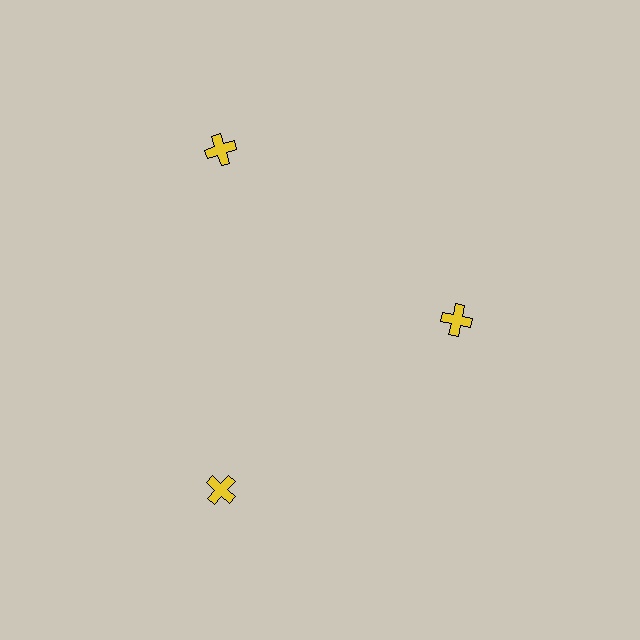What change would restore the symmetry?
The symmetry would be restored by moving it outward, back onto the ring so that all 3 crosses sit at equal angles and equal distance from the center.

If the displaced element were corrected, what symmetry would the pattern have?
It would have 3-fold rotational symmetry — the pattern would map onto itself every 120 degrees.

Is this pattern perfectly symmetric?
No. The 3 yellow crosses are arranged in a ring, but one element near the 3 o'clock position is pulled inward toward the center, breaking the 3-fold rotational symmetry.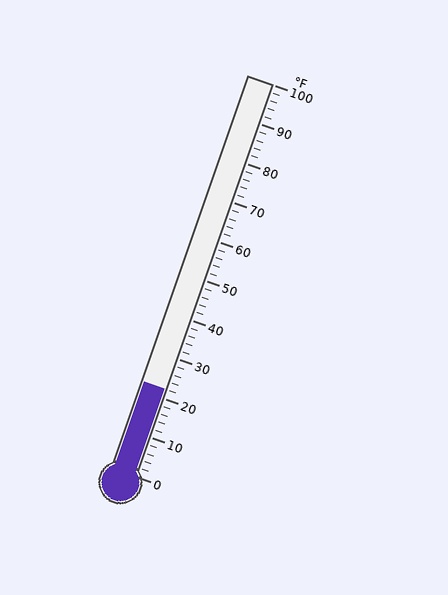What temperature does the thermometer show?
The thermometer shows approximately 22°F.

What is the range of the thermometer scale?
The thermometer scale ranges from 0°F to 100°F.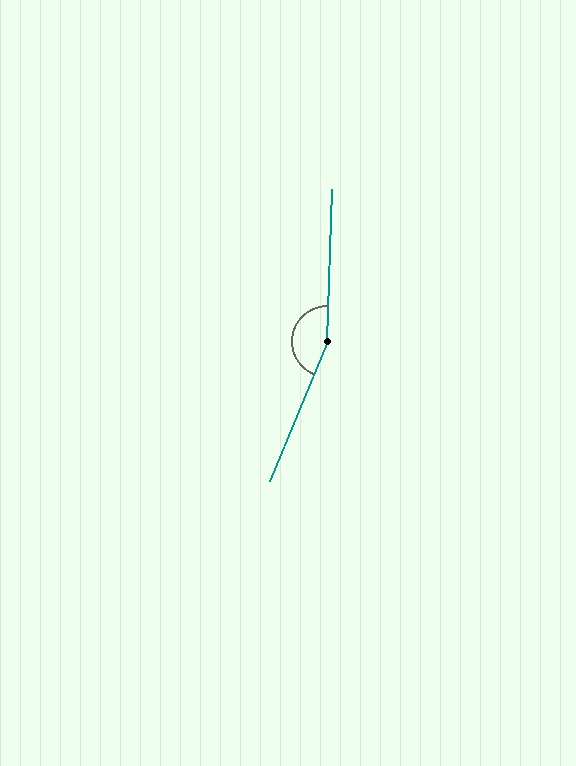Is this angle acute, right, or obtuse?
It is obtuse.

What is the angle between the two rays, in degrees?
Approximately 159 degrees.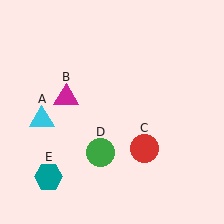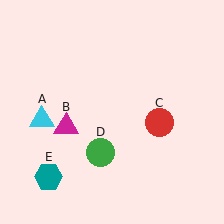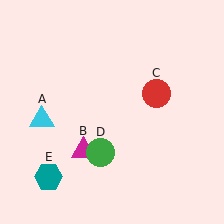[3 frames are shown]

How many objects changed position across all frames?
2 objects changed position: magenta triangle (object B), red circle (object C).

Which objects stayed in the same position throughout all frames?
Cyan triangle (object A) and green circle (object D) and teal hexagon (object E) remained stationary.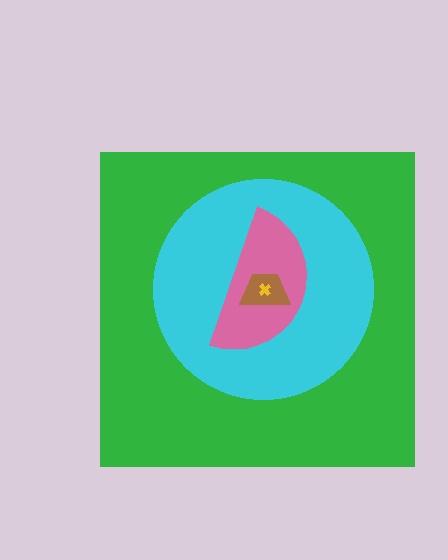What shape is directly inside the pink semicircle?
The brown trapezoid.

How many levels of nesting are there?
5.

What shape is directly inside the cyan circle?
The pink semicircle.